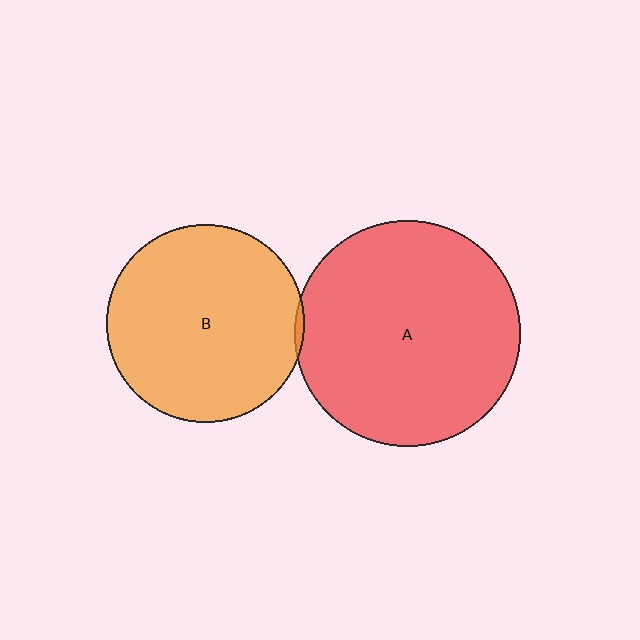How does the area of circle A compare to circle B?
Approximately 1.3 times.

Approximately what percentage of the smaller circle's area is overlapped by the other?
Approximately 5%.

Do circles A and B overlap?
Yes.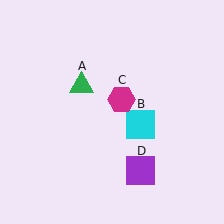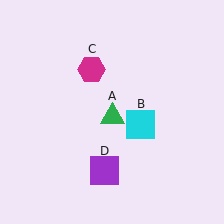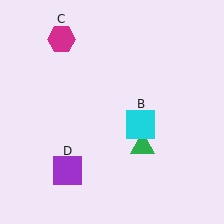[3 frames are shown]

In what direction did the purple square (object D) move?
The purple square (object D) moved left.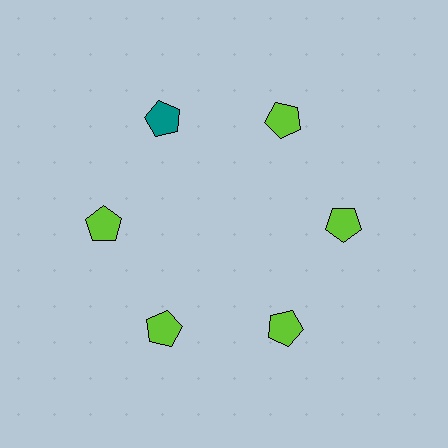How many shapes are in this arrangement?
There are 6 shapes arranged in a ring pattern.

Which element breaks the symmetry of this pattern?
The teal pentagon at roughly the 11 o'clock position breaks the symmetry. All other shapes are lime pentagons.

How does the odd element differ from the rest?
It has a different color: teal instead of lime.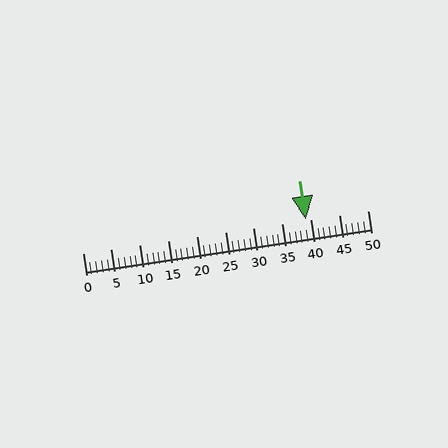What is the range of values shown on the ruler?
The ruler shows values from 0 to 50.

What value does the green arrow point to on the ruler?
The green arrow points to approximately 39.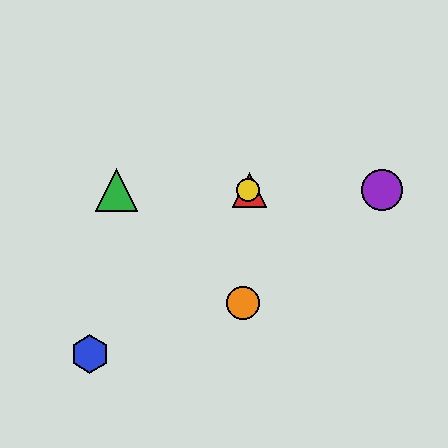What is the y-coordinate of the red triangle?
The red triangle is at y≈190.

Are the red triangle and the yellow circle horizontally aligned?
Yes, both are at y≈190.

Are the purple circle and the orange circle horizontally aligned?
No, the purple circle is at y≈190 and the orange circle is at y≈303.